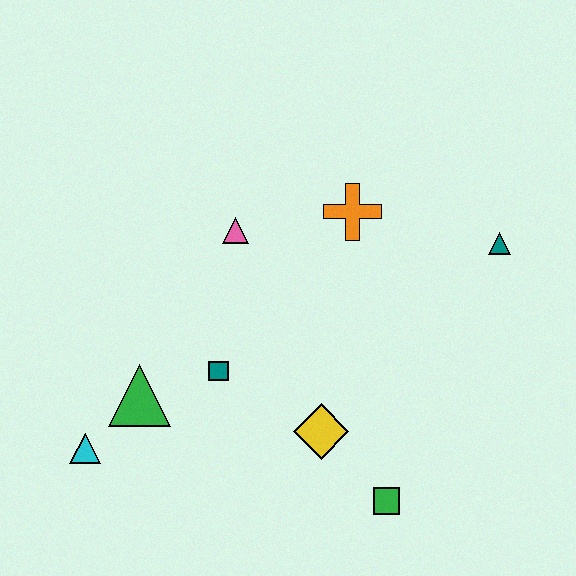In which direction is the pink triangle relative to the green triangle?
The pink triangle is above the green triangle.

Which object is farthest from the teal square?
The teal triangle is farthest from the teal square.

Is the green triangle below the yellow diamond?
No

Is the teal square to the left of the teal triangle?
Yes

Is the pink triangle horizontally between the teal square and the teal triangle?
Yes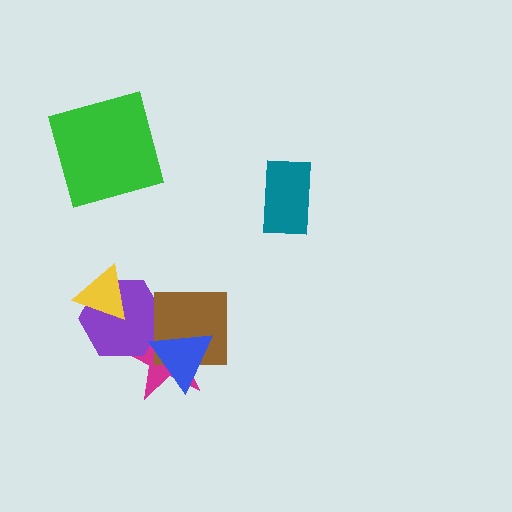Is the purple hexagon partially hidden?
Yes, it is partially covered by another shape.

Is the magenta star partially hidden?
Yes, it is partially covered by another shape.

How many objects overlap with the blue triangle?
3 objects overlap with the blue triangle.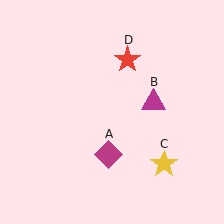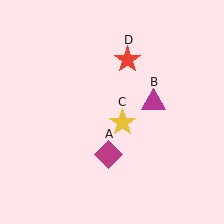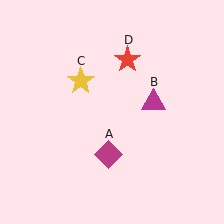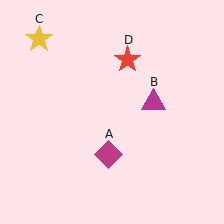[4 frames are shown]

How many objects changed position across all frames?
1 object changed position: yellow star (object C).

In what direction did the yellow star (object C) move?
The yellow star (object C) moved up and to the left.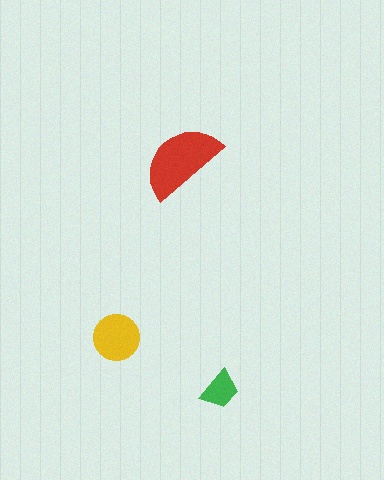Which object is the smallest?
The green trapezoid.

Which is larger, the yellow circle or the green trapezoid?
The yellow circle.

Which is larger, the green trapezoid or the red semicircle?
The red semicircle.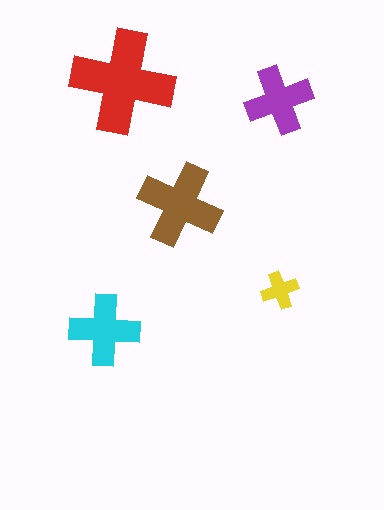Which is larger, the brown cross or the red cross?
The red one.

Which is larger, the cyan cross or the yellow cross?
The cyan one.